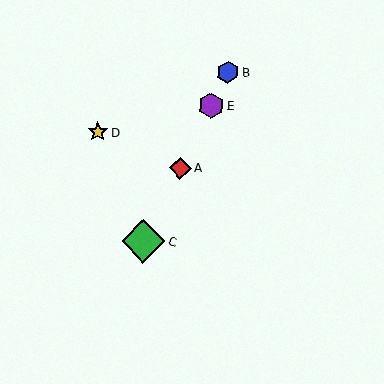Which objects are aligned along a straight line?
Objects A, B, C, E are aligned along a straight line.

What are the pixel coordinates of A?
Object A is at (180, 168).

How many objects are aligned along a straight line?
4 objects (A, B, C, E) are aligned along a straight line.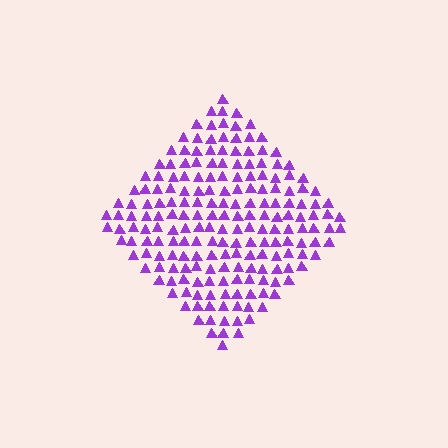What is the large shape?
The large shape is a diamond.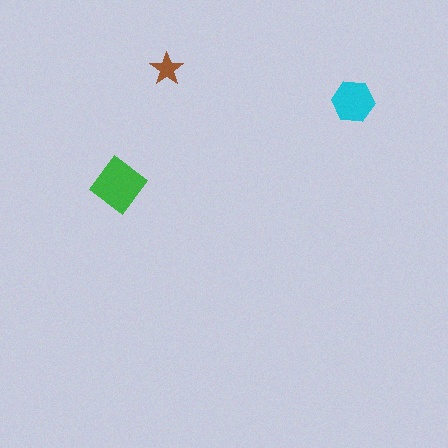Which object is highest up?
The brown star is topmost.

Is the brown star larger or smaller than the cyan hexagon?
Smaller.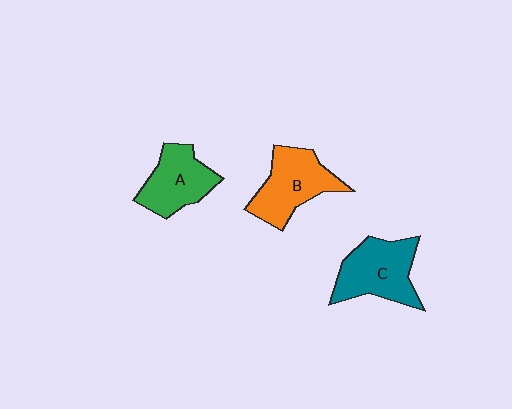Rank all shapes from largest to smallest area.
From largest to smallest: C (teal), B (orange), A (green).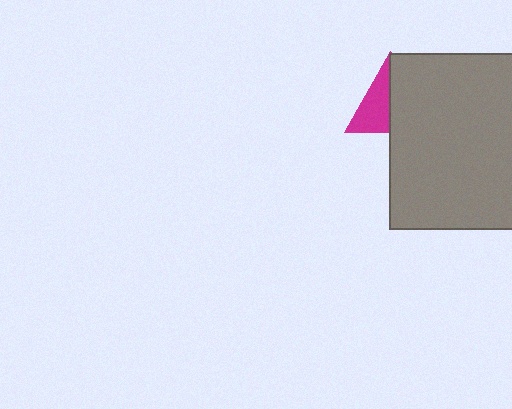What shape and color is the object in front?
The object in front is a gray rectangle.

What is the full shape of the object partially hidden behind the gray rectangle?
The partially hidden object is a magenta triangle.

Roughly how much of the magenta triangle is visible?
About half of it is visible (roughly 48%).